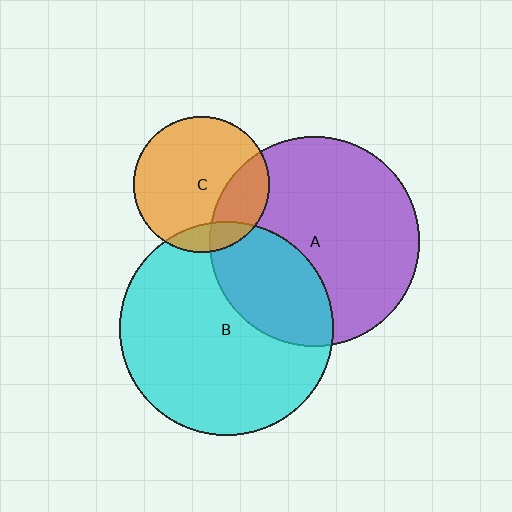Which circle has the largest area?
Circle B (cyan).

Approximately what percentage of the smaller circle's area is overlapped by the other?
Approximately 30%.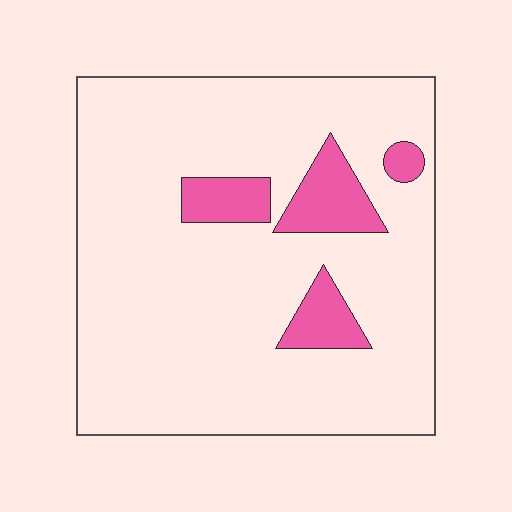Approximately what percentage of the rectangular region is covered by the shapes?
Approximately 10%.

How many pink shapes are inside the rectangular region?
4.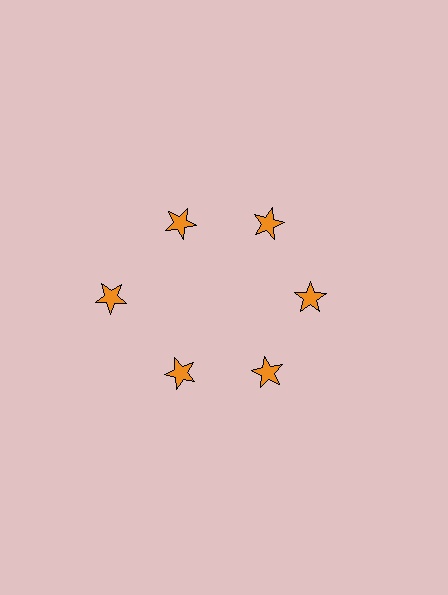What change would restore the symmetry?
The symmetry would be restored by moving it inward, back onto the ring so that all 6 stars sit at equal angles and equal distance from the center.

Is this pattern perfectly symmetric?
No. The 6 orange stars are arranged in a ring, but one element near the 9 o'clock position is pushed outward from the center, breaking the 6-fold rotational symmetry.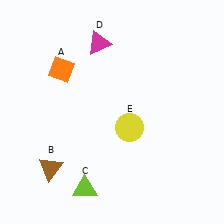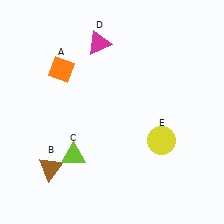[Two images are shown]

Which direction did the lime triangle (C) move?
The lime triangle (C) moved up.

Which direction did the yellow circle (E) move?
The yellow circle (E) moved right.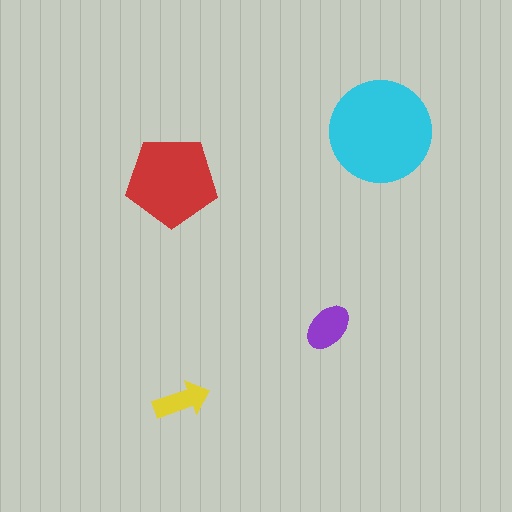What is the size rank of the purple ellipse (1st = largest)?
3rd.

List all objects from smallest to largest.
The yellow arrow, the purple ellipse, the red pentagon, the cyan circle.